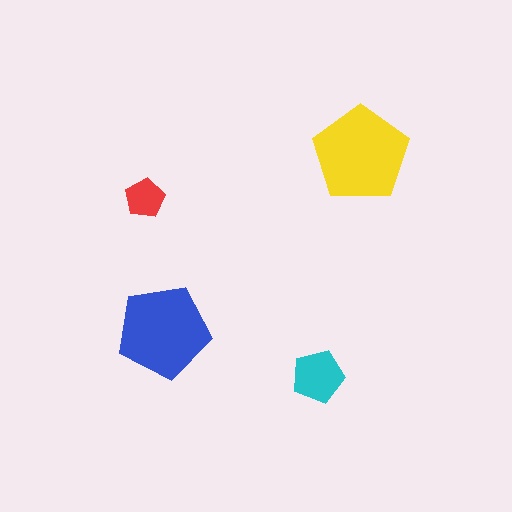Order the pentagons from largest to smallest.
the yellow one, the blue one, the cyan one, the red one.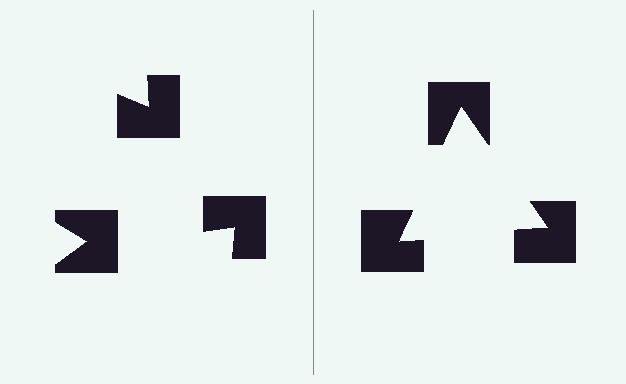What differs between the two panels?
The notched squares are positioned identically on both sides; only the wedge orientations differ. On the right they align to a triangle; on the left they are misaligned.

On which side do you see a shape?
An illusory triangle appears on the right side. On the left side the wedge cuts are rotated, so no coherent shape forms.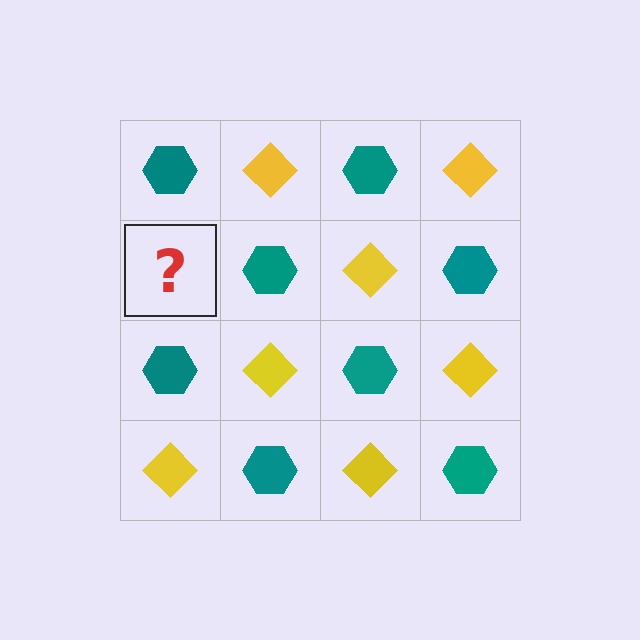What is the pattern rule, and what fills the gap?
The rule is that it alternates teal hexagon and yellow diamond in a checkerboard pattern. The gap should be filled with a yellow diamond.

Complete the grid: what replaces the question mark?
The question mark should be replaced with a yellow diamond.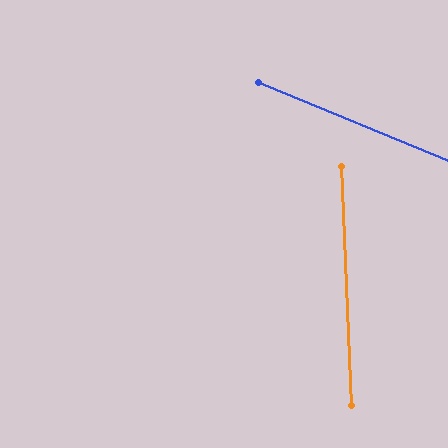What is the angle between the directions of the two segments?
Approximately 65 degrees.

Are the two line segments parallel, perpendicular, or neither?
Neither parallel nor perpendicular — they differ by about 65°.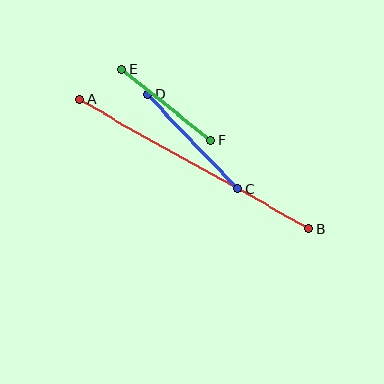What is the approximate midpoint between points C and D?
The midpoint is at approximately (193, 141) pixels.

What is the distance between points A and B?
The distance is approximately 263 pixels.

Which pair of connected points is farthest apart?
Points A and B are farthest apart.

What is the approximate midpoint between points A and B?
The midpoint is at approximately (194, 164) pixels.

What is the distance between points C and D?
The distance is approximately 131 pixels.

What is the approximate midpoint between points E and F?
The midpoint is at approximately (167, 105) pixels.